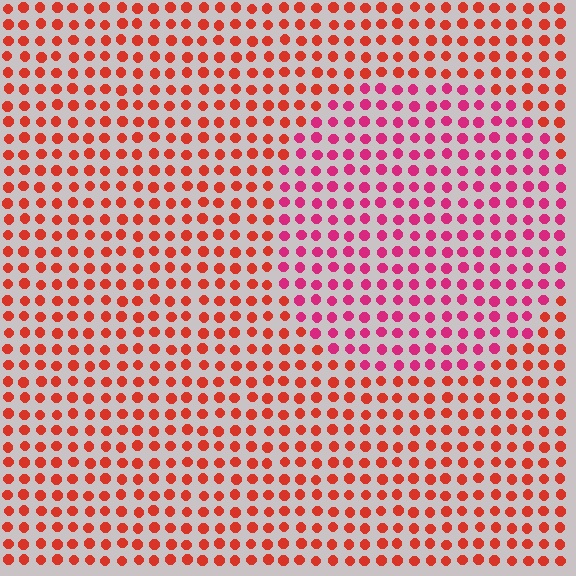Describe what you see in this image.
The image is filled with small red elements in a uniform arrangement. A circle-shaped region is visible where the elements are tinted to a slightly different hue, forming a subtle color boundary.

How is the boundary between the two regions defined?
The boundary is defined purely by a slight shift in hue (about 34 degrees). Spacing, size, and orientation are identical on both sides.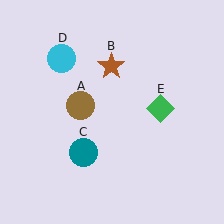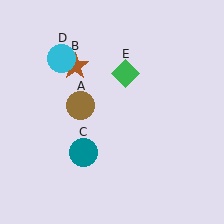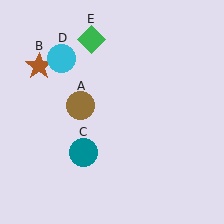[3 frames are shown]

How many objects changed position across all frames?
2 objects changed position: brown star (object B), green diamond (object E).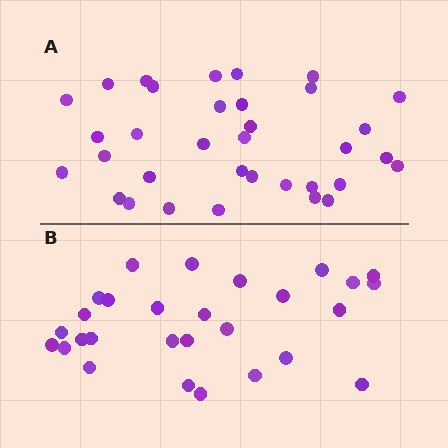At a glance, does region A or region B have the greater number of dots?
Region A (the top region) has more dots.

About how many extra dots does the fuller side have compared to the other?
Region A has about 6 more dots than region B.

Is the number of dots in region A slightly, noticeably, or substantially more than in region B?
Region A has only slightly more — the two regions are fairly close. The ratio is roughly 1.2 to 1.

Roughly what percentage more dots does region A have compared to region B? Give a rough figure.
About 20% more.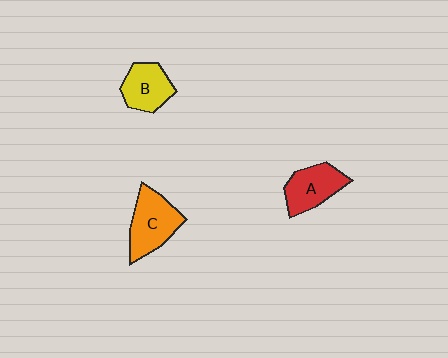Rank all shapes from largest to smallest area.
From largest to smallest: C (orange), A (red), B (yellow).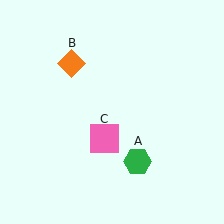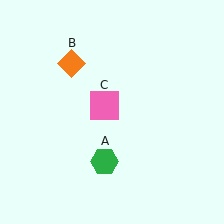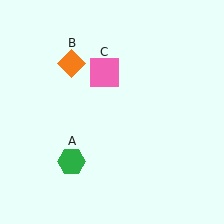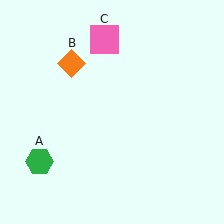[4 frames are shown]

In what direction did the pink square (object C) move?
The pink square (object C) moved up.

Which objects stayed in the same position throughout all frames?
Orange diamond (object B) remained stationary.